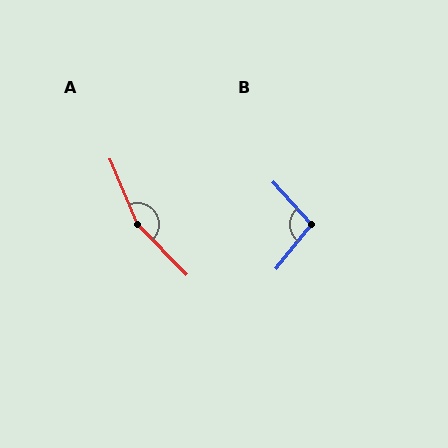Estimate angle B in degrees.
Approximately 99 degrees.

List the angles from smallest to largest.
B (99°), A (158°).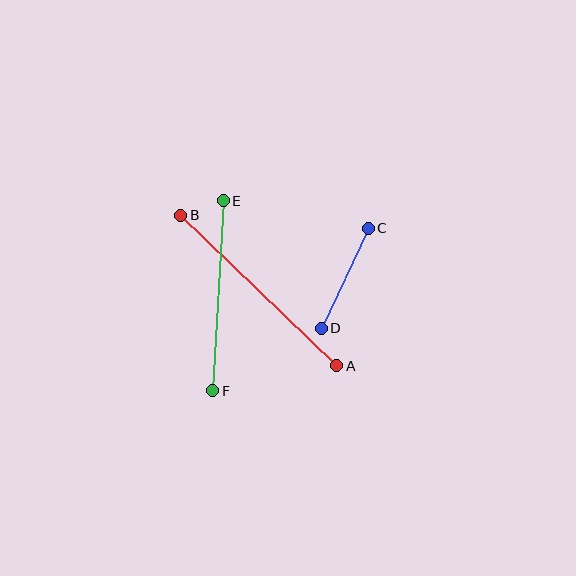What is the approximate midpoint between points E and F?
The midpoint is at approximately (218, 296) pixels.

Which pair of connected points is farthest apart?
Points A and B are farthest apart.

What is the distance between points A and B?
The distance is approximately 217 pixels.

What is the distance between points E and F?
The distance is approximately 190 pixels.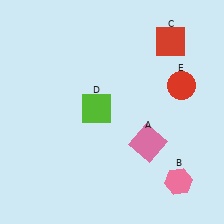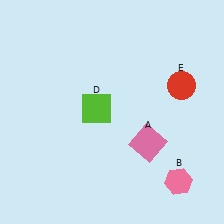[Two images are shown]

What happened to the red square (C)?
The red square (C) was removed in Image 2. It was in the top-right area of Image 1.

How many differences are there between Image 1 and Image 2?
There is 1 difference between the two images.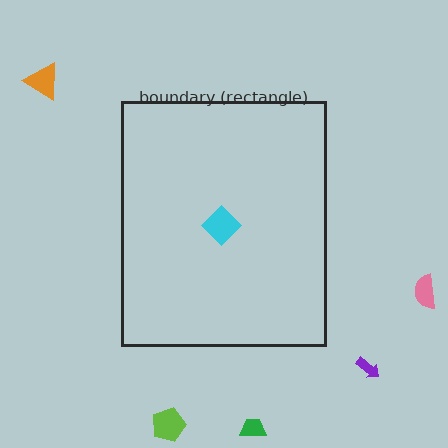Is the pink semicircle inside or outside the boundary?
Outside.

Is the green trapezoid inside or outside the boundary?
Outside.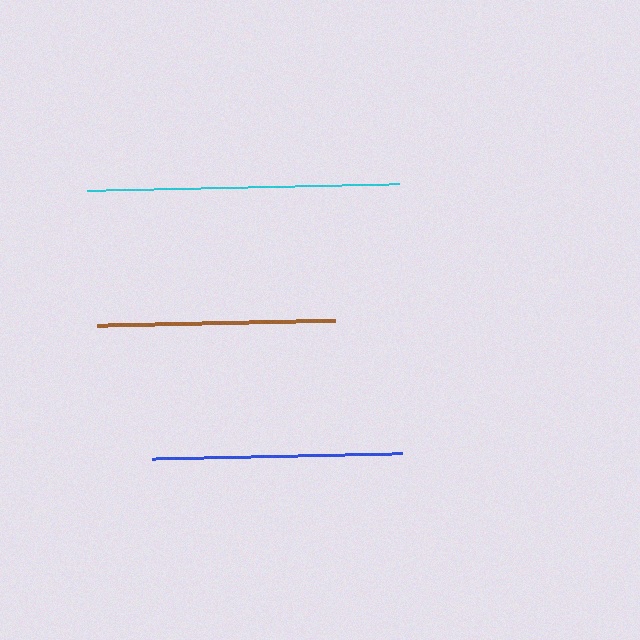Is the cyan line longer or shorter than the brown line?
The cyan line is longer than the brown line.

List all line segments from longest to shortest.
From longest to shortest: cyan, blue, brown.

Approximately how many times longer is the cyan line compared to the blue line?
The cyan line is approximately 1.2 times the length of the blue line.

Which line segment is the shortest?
The brown line is the shortest at approximately 238 pixels.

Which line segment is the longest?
The cyan line is the longest at approximately 311 pixels.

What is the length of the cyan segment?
The cyan segment is approximately 311 pixels long.